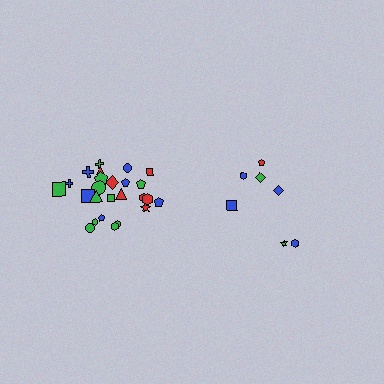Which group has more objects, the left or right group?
The left group.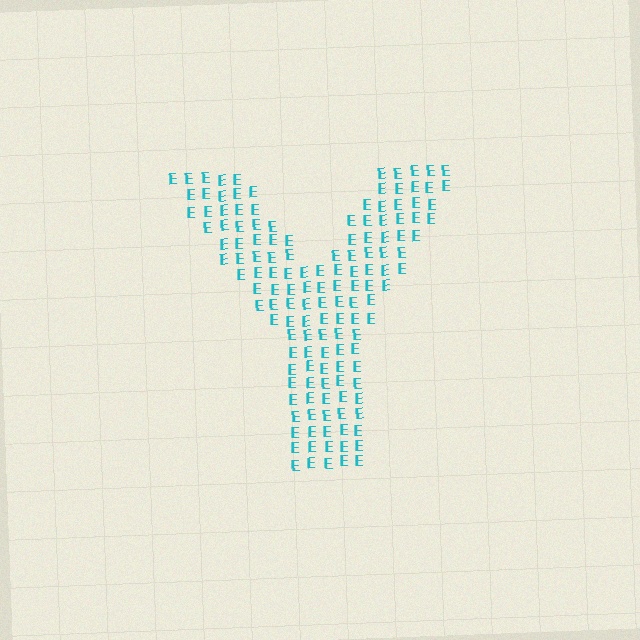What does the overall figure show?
The overall figure shows the letter Y.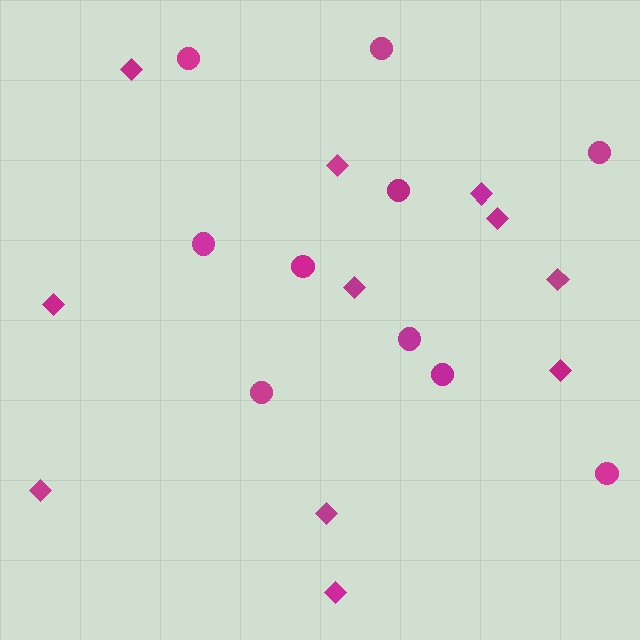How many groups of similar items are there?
There are 2 groups: one group of diamonds (11) and one group of circles (10).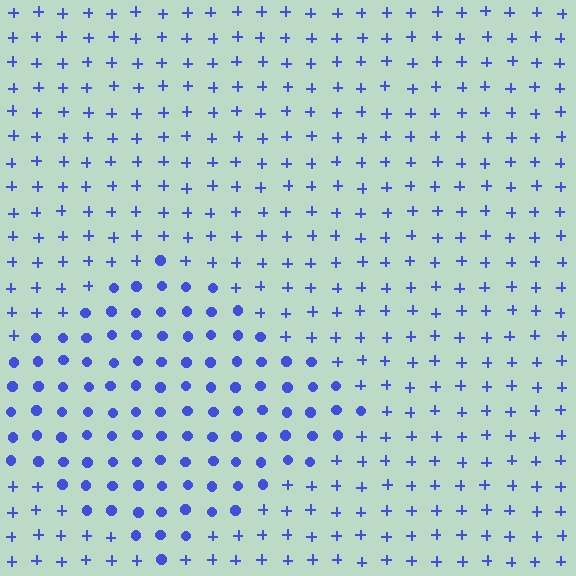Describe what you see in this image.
The image is filled with small blue elements arranged in a uniform grid. A diamond-shaped region contains circles, while the surrounding area contains plus signs. The boundary is defined purely by the change in element shape.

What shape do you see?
I see a diamond.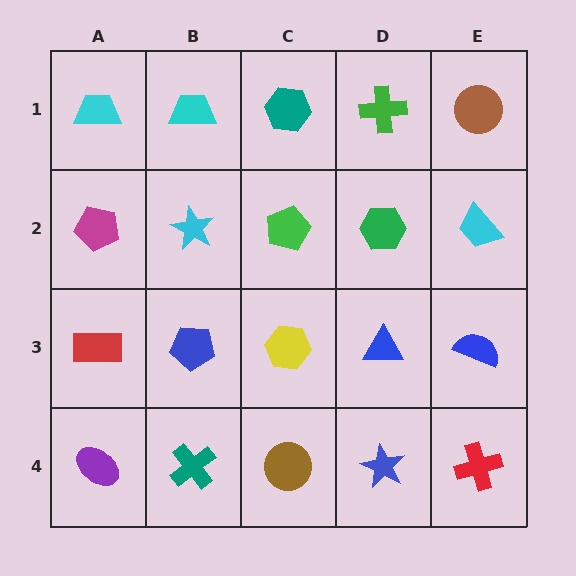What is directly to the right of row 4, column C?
A blue star.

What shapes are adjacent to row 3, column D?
A green hexagon (row 2, column D), a blue star (row 4, column D), a yellow hexagon (row 3, column C), a blue semicircle (row 3, column E).